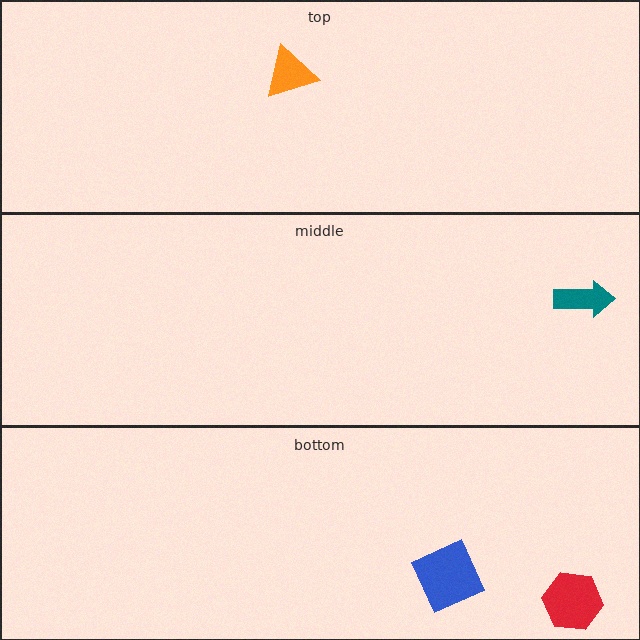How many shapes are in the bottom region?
2.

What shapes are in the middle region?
The teal arrow.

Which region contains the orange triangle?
The top region.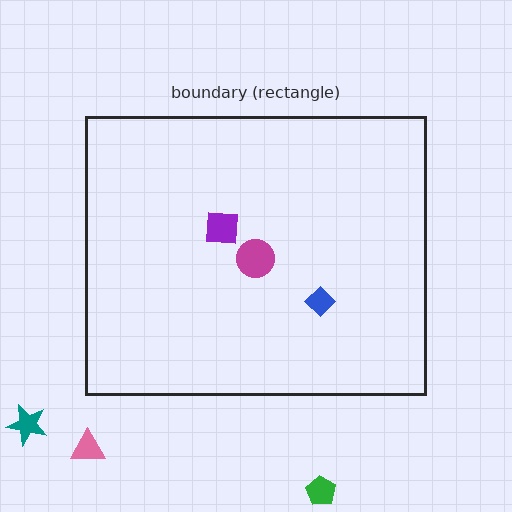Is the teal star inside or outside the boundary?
Outside.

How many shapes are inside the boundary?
3 inside, 3 outside.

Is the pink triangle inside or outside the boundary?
Outside.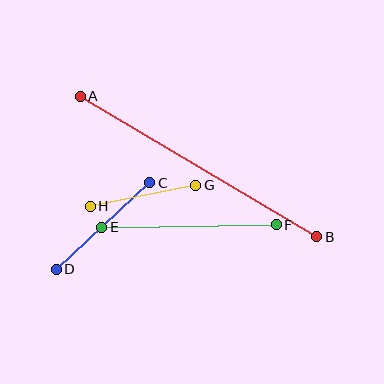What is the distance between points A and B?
The distance is approximately 275 pixels.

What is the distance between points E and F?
The distance is approximately 175 pixels.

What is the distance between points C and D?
The distance is approximately 127 pixels.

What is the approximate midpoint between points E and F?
The midpoint is at approximately (189, 226) pixels.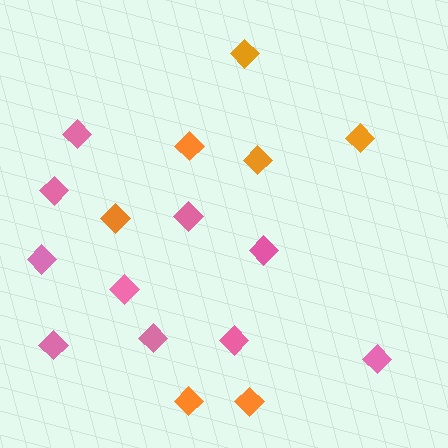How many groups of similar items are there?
There are 2 groups: one group of pink diamonds (10) and one group of orange diamonds (7).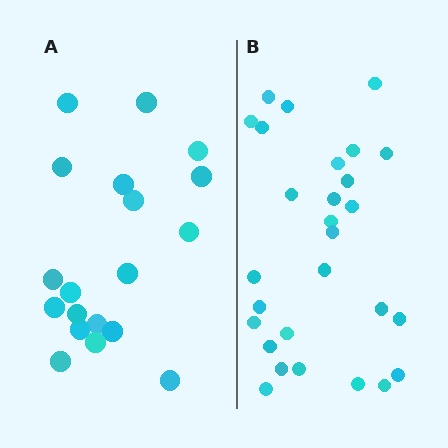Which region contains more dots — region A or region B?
Region B (the right region) has more dots.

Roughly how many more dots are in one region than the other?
Region B has roughly 8 or so more dots than region A.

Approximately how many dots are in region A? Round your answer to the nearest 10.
About 20 dots. (The exact count is 19, which rounds to 20.)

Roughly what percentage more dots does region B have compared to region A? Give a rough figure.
About 45% more.